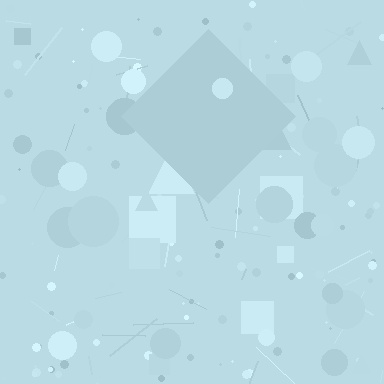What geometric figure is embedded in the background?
A diamond is embedded in the background.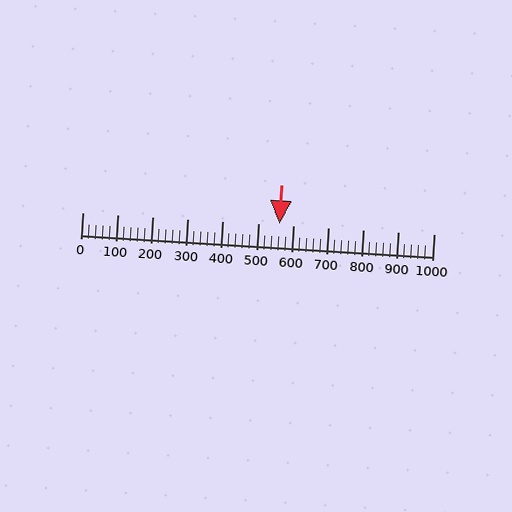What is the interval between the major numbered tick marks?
The major tick marks are spaced 100 units apart.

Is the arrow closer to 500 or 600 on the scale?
The arrow is closer to 600.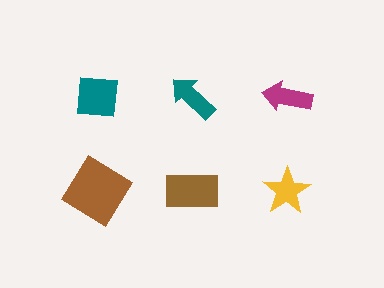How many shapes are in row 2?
3 shapes.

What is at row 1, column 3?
A magenta arrow.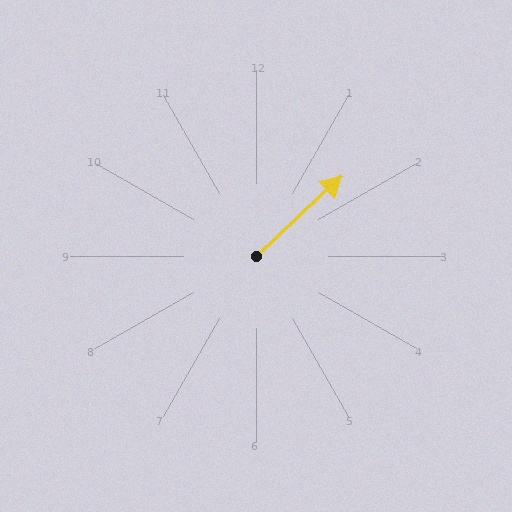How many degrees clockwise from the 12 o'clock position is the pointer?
Approximately 47 degrees.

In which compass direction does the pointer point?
Northeast.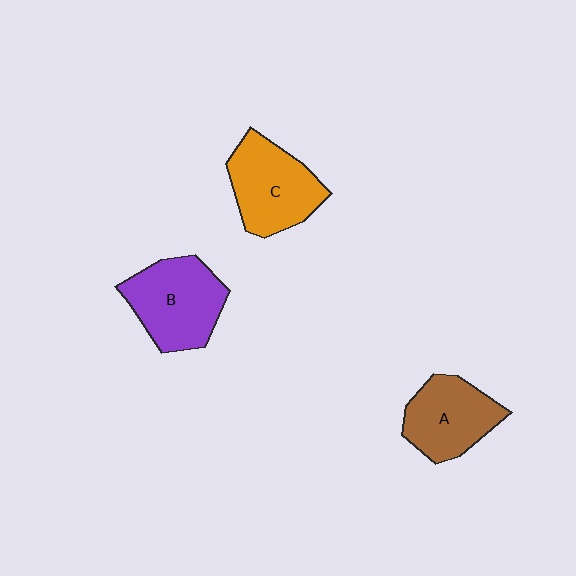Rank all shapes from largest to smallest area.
From largest to smallest: B (purple), C (orange), A (brown).